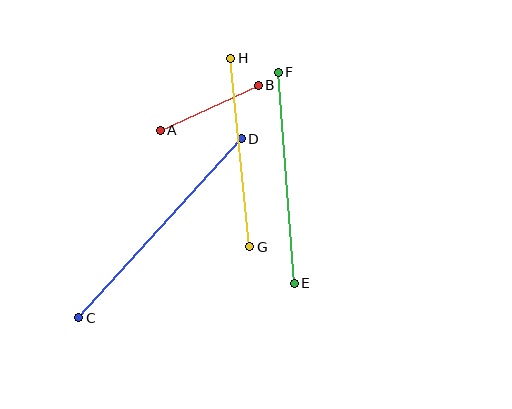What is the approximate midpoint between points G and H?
The midpoint is at approximately (240, 153) pixels.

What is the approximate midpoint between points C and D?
The midpoint is at approximately (160, 228) pixels.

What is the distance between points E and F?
The distance is approximately 212 pixels.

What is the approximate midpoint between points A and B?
The midpoint is at approximately (209, 108) pixels.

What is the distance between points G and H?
The distance is approximately 190 pixels.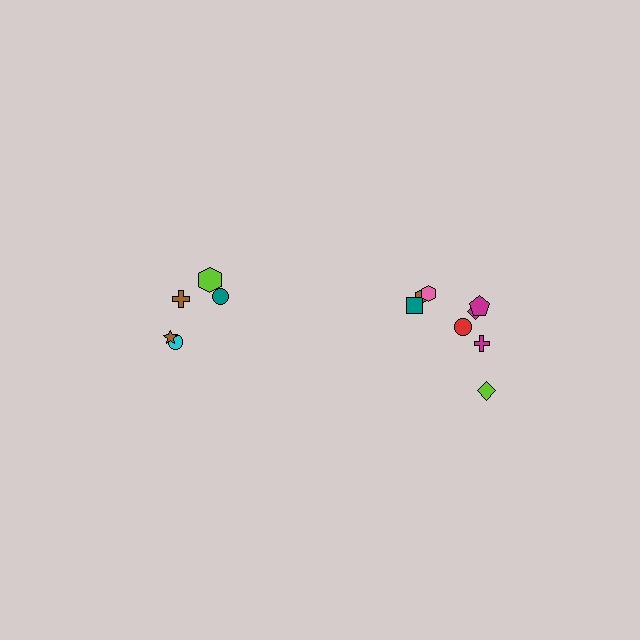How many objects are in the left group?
There are 5 objects.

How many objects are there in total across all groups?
There are 13 objects.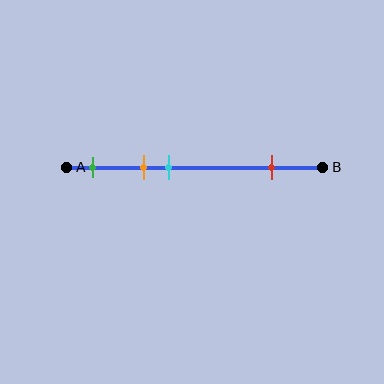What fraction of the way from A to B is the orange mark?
The orange mark is approximately 30% (0.3) of the way from A to B.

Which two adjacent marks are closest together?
The orange and cyan marks are the closest adjacent pair.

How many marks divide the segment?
There are 4 marks dividing the segment.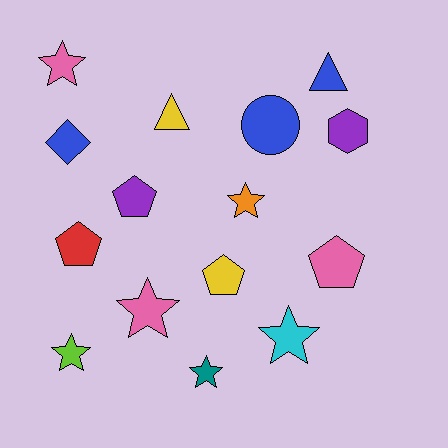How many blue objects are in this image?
There are 3 blue objects.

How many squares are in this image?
There are no squares.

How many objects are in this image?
There are 15 objects.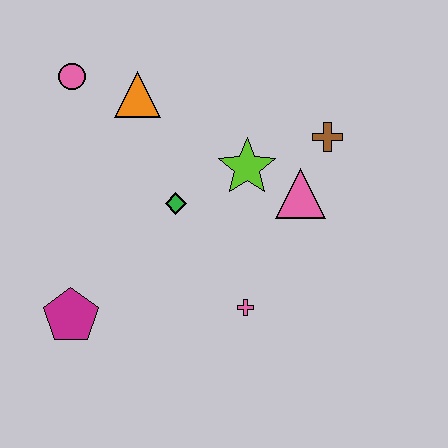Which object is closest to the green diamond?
The lime star is closest to the green diamond.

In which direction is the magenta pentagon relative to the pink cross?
The magenta pentagon is to the left of the pink cross.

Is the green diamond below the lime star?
Yes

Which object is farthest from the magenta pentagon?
The brown cross is farthest from the magenta pentagon.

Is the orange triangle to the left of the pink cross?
Yes